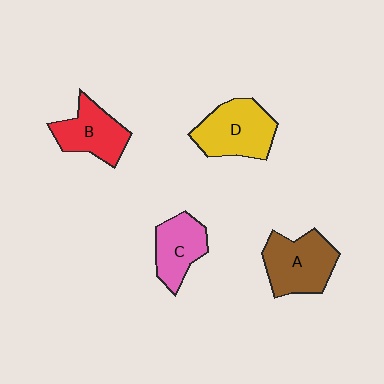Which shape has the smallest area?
Shape C (pink).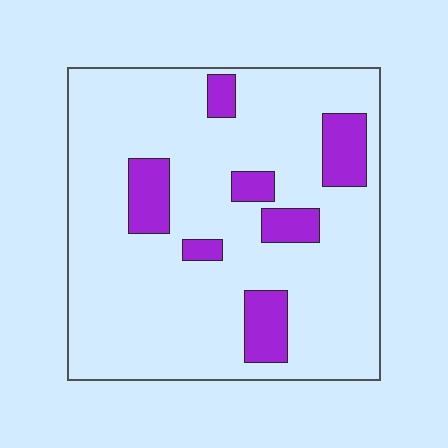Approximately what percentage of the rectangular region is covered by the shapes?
Approximately 15%.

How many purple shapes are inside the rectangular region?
7.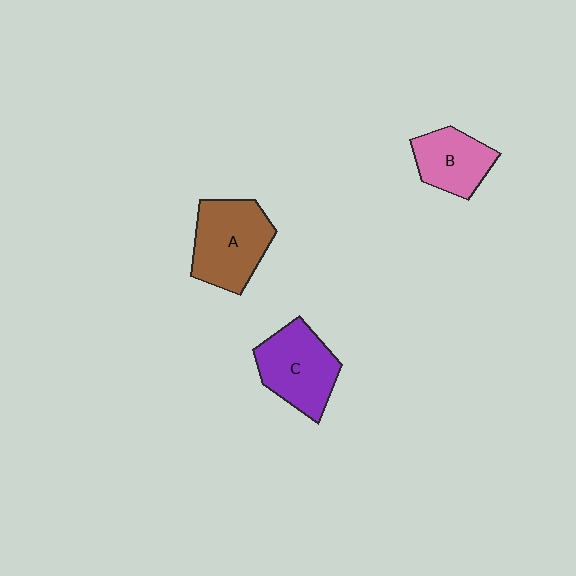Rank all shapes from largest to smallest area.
From largest to smallest: A (brown), C (purple), B (pink).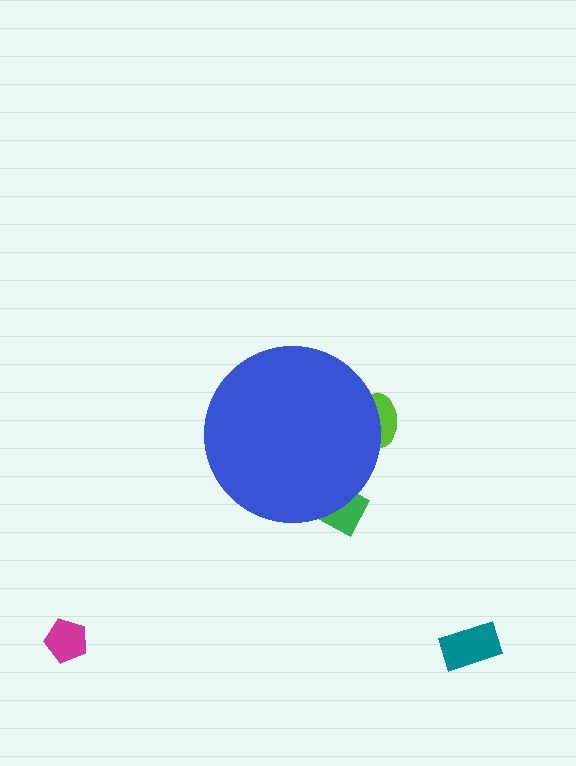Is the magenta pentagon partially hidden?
No, the magenta pentagon is fully visible.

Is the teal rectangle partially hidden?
No, the teal rectangle is fully visible.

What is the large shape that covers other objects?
A blue circle.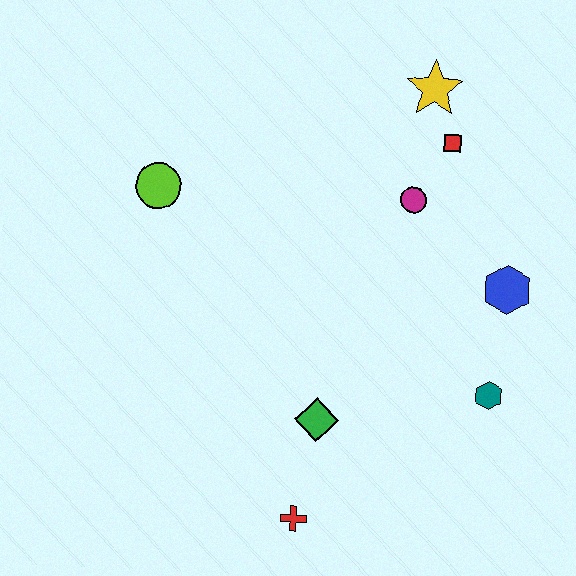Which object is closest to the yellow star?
The red square is closest to the yellow star.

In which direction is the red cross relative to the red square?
The red cross is below the red square.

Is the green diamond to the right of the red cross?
Yes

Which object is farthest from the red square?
The red cross is farthest from the red square.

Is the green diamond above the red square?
No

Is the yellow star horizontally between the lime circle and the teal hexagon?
Yes